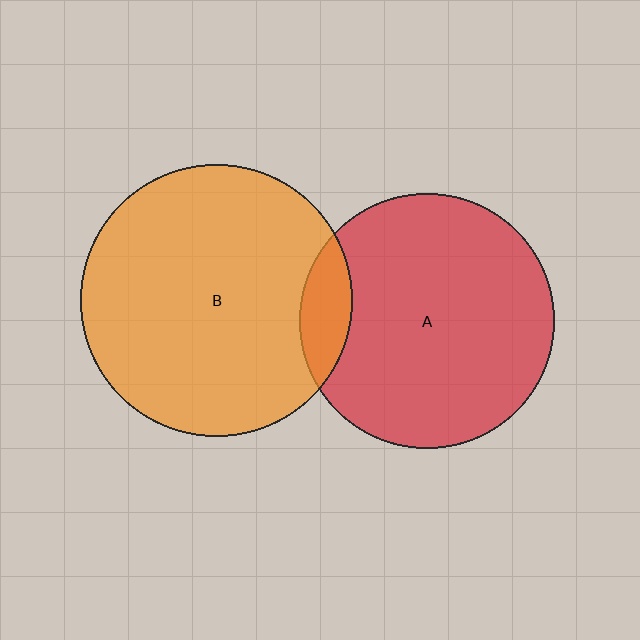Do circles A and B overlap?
Yes.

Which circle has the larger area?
Circle B (orange).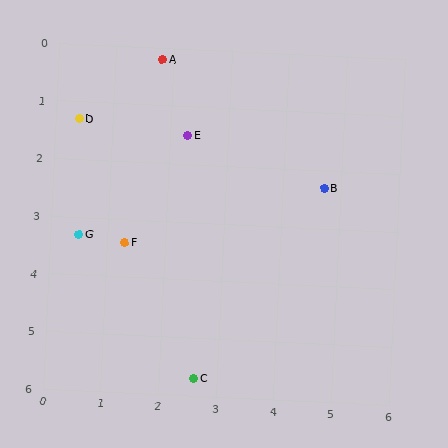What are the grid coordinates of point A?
Point A is at approximately (1.8, 0.2).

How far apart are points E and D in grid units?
Points E and D are about 1.9 grid units apart.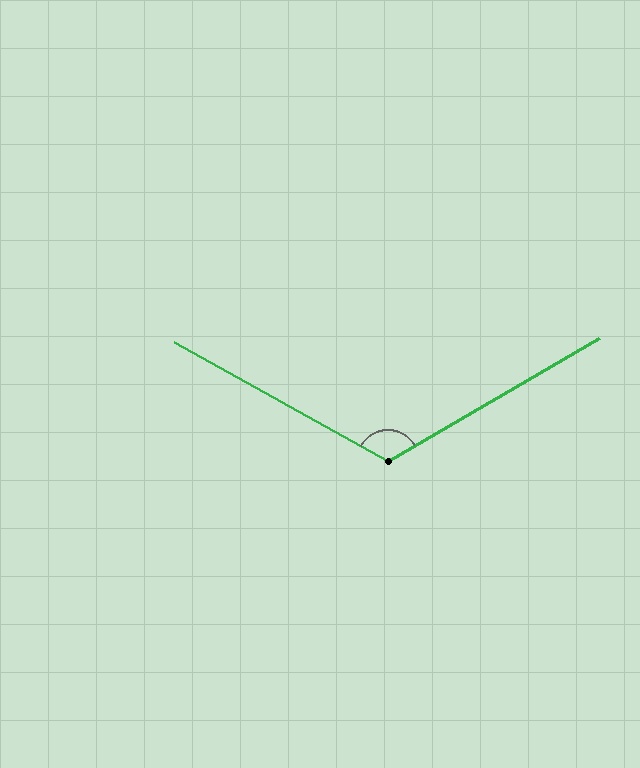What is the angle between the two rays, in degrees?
Approximately 121 degrees.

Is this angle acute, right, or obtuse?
It is obtuse.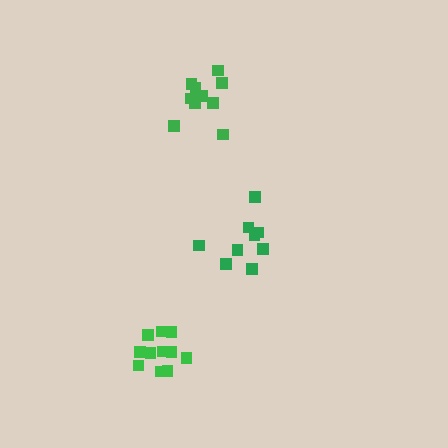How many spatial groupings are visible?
There are 3 spatial groupings.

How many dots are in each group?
Group 1: 10 dots, Group 2: 9 dots, Group 3: 11 dots (30 total).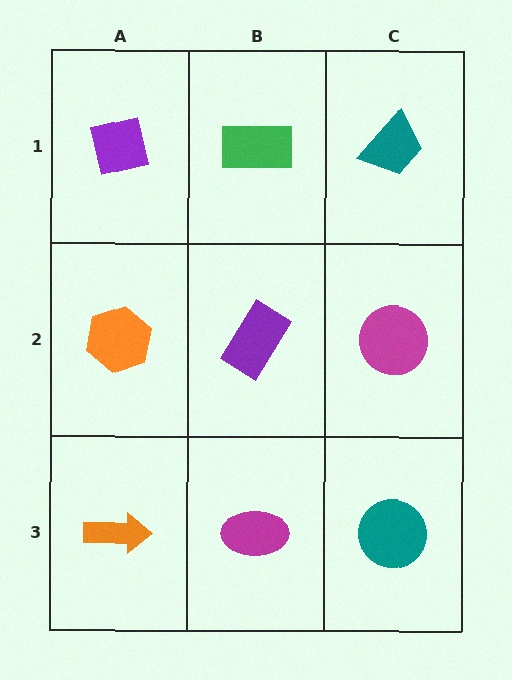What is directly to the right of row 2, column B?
A magenta circle.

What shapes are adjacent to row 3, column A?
An orange hexagon (row 2, column A), a magenta ellipse (row 3, column B).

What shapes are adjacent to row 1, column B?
A purple rectangle (row 2, column B), a purple square (row 1, column A), a teal trapezoid (row 1, column C).